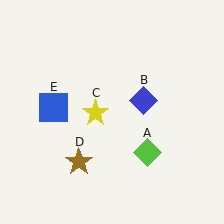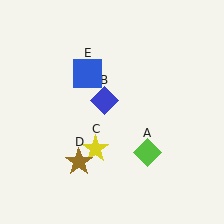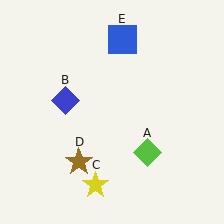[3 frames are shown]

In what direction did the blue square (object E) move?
The blue square (object E) moved up and to the right.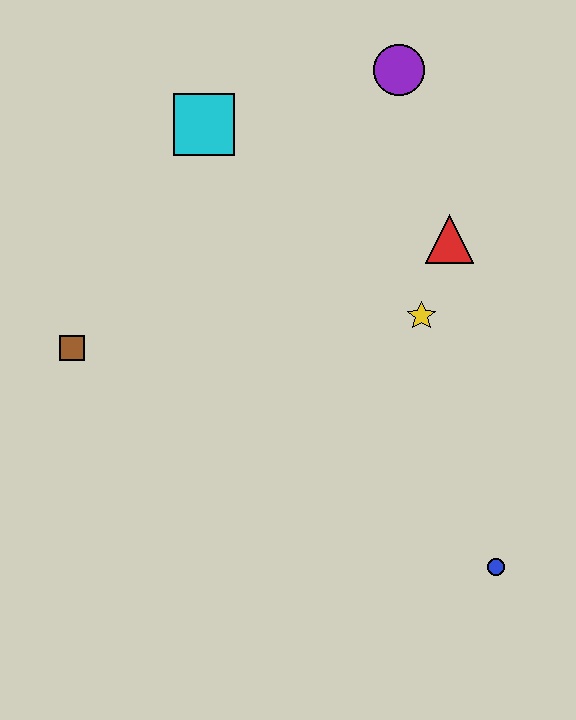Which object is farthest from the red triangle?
The brown square is farthest from the red triangle.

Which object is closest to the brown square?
The cyan square is closest to the brown square.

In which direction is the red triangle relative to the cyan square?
The red triangle is to the right of the cyan square.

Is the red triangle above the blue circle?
Yes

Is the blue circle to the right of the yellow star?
Yes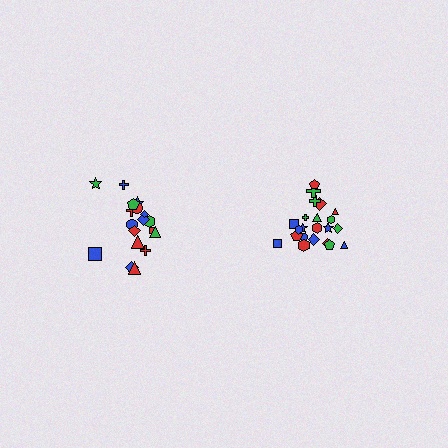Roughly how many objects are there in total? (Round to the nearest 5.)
Roughly 40 objects in total.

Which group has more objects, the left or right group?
The right group.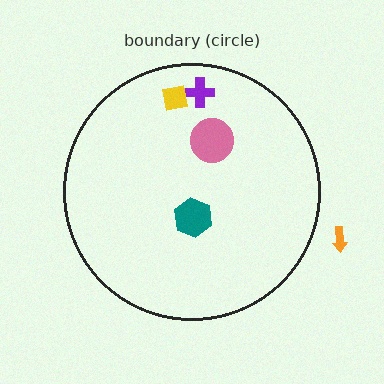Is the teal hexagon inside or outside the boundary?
Inside.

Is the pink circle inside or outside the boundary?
Inside.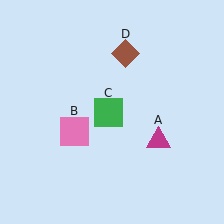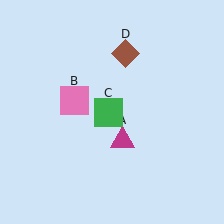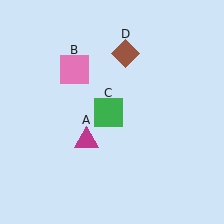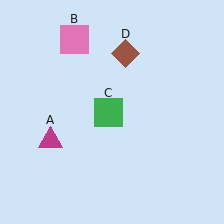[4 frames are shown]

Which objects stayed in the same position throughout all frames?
Green square (object C) and brown diamond (object D) remained stationary.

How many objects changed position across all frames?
2 objects changed position: magenta triangle (object A), pink square (object B).